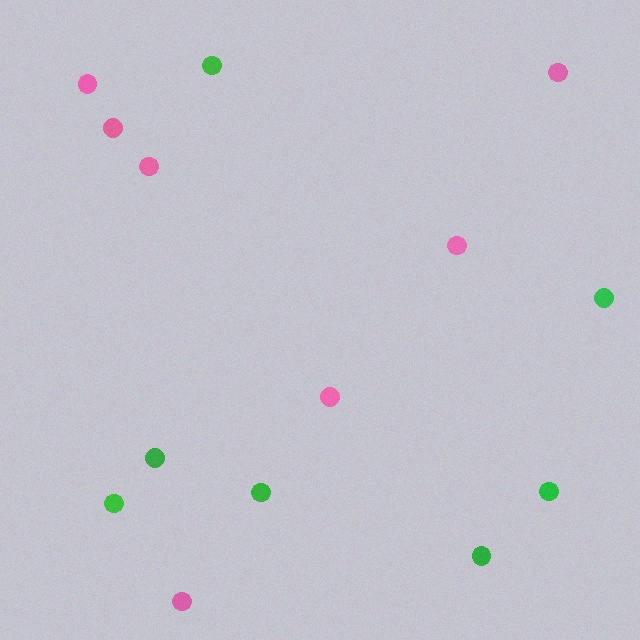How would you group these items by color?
There are 2 groups: one group of green circles (7) and one group of pink circles (7).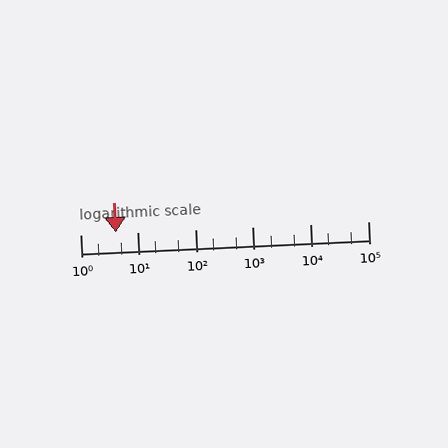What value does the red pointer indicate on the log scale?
The pointer indicates approximately 4.2.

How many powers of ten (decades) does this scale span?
The scale spans 5 decades, from 1 to 100000.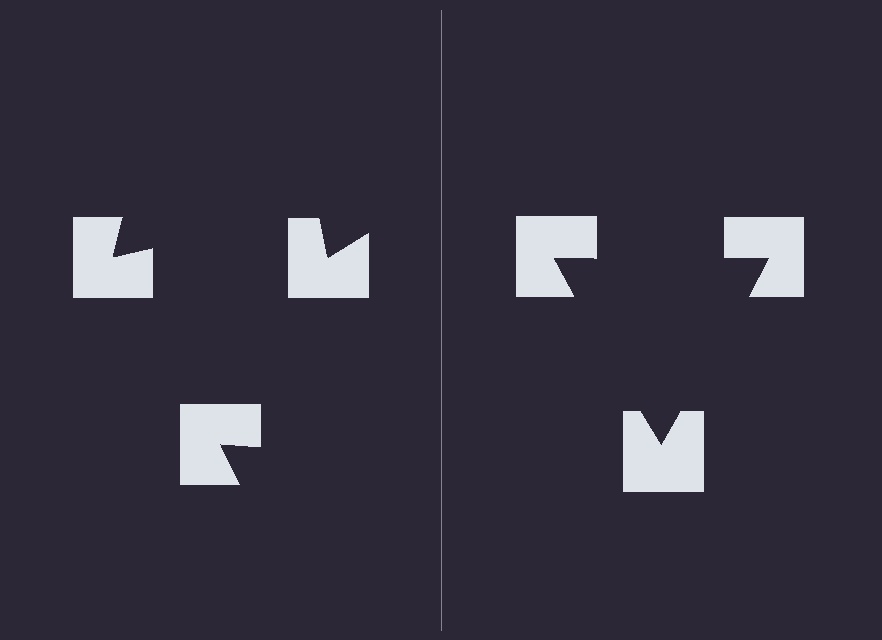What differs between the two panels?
The notched squares are positioned identically on both sides; only the wedge orientations differ. On the right they align to a triangle; on the left they are misaligned.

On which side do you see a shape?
An illusory triangle appears on the right side. On the left side the wedge cuts are rotated, so no coherent shape forms.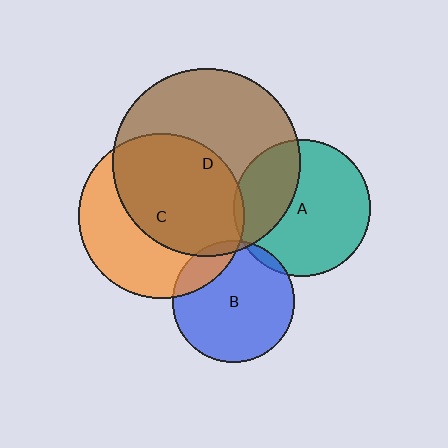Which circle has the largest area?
Circle D (brown).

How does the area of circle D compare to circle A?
Approximately 1.9 times.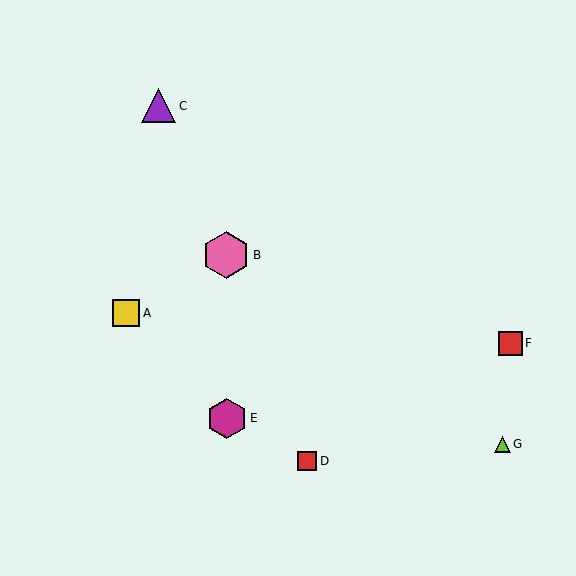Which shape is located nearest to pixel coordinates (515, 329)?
The red square (labeled F) at (510, 343) is nearest to that location.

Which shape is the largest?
The pink hexagon (labeled B) is the largest.